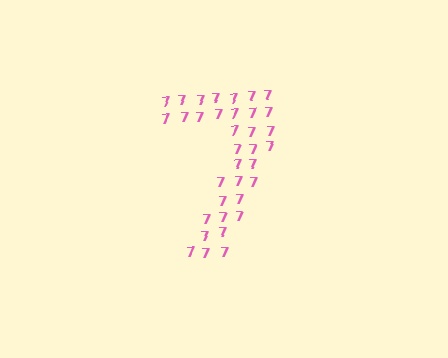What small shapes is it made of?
It is made of small digit 7's.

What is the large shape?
The large shape is the digit 7.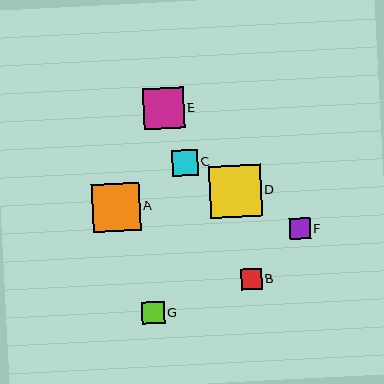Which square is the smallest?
Square B is the smallest with a size of approximately 21 pixels.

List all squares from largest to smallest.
From largest to smallest: D, A, E, C, G, F, B.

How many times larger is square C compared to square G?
Square C is approximately 1.2 times the size of square G.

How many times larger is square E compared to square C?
Square E is approximately 1.6 times the size of square C.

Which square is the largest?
Square D is the largest with a size of approximately 52 pixels.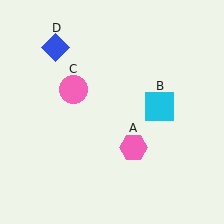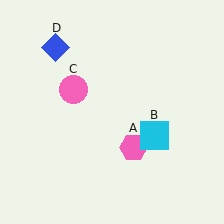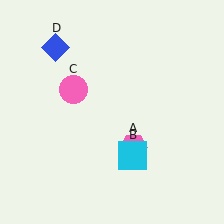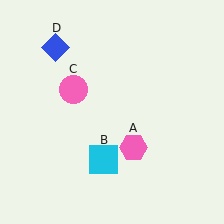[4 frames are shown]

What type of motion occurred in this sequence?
The cyan square (object B) rotated clockwise around the center of the scene.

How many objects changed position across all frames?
1 object changed position: cyan square (object B).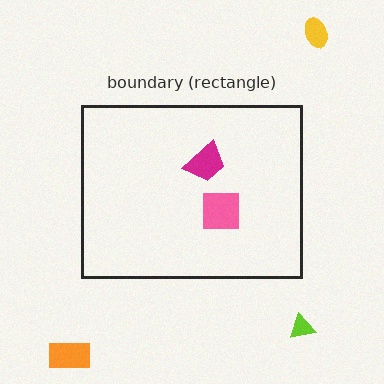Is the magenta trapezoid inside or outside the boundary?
Inside.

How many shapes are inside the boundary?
2 inside, 3 outside.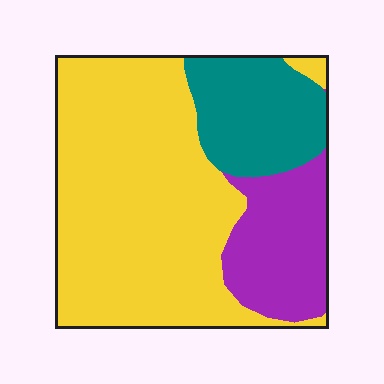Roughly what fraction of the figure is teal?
Teal covers 19% of the figure.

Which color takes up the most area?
Yellow, at roughly 60%.